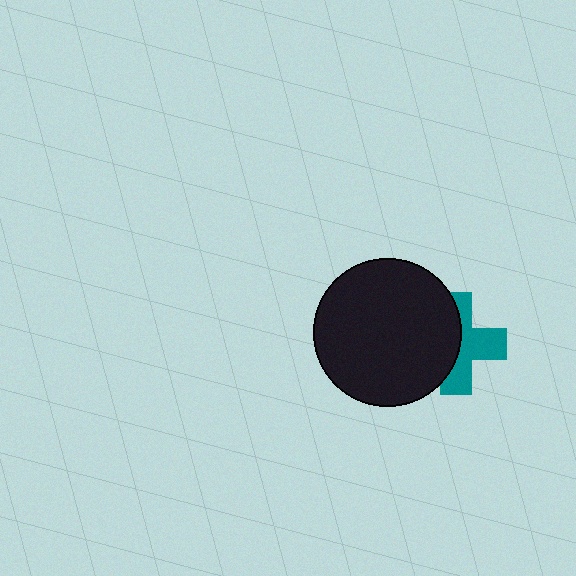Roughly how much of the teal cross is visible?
About half of it is visible (roughly 51%).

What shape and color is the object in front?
The object in front is a black circle.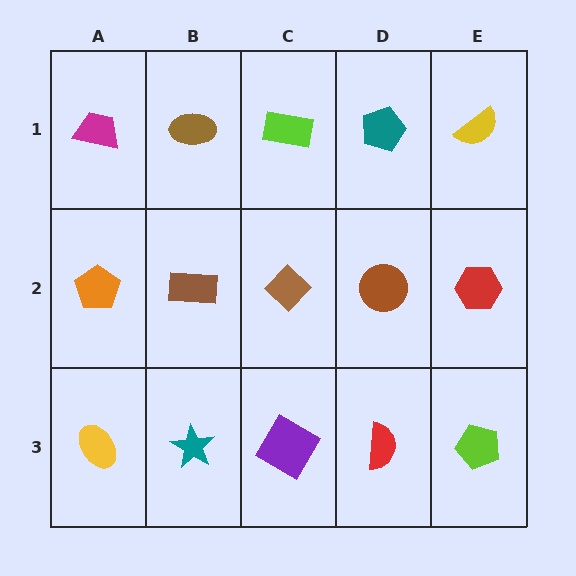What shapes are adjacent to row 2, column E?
A yellow semicircle (row 1, column E), a lime pentagon (row 3, column E), a brown circle (row 2, column D).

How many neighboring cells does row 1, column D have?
3.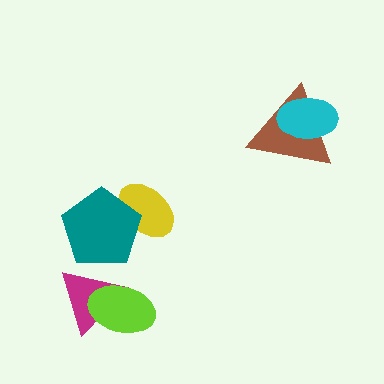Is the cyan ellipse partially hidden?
No, no other shape covers it.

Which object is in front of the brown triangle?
The cyan ellipse is in front of the brown triangle.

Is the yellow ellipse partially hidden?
Yes, it is partially covered by another shape.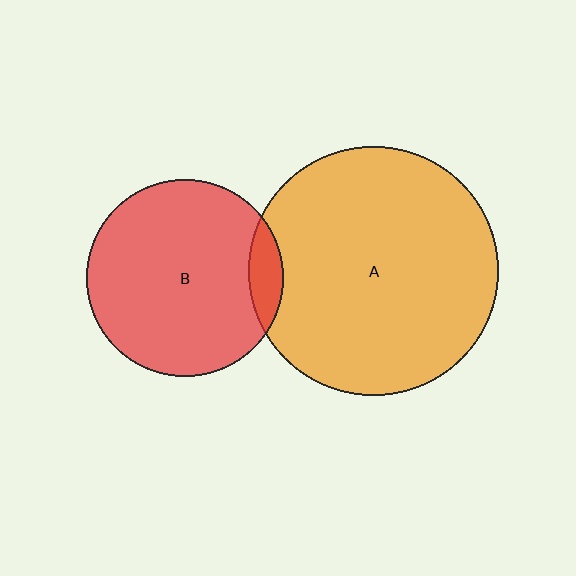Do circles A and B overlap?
Yes.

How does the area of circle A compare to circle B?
Approximately 1.6 times.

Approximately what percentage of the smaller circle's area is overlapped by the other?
Approximately 10%.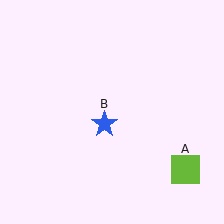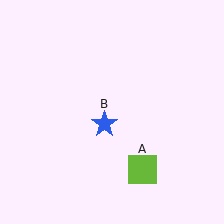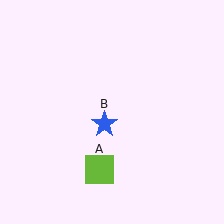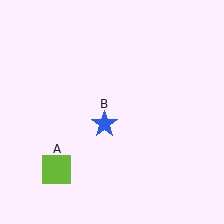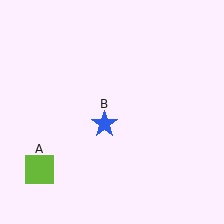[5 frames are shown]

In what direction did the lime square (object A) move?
The lime square (object A) moved left.